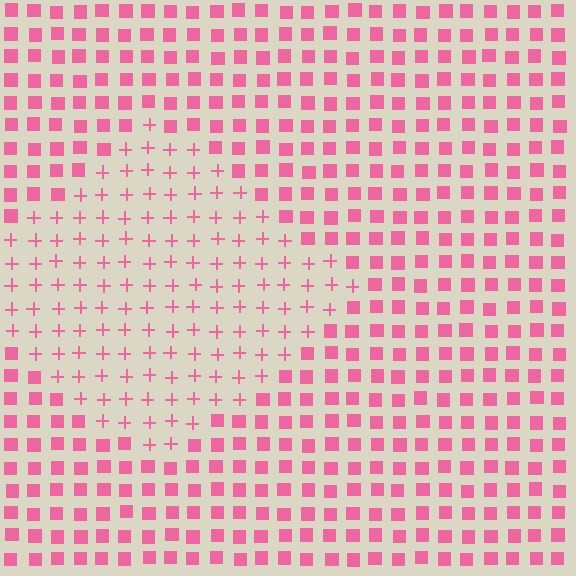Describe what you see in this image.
The image is filled with small pink elements arranged in a uniform grid. A diamond-shaped region contains plus signs, while the surrounding area contains squares. The boundary is defined purely by the change in element shape.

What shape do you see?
I see a diamond.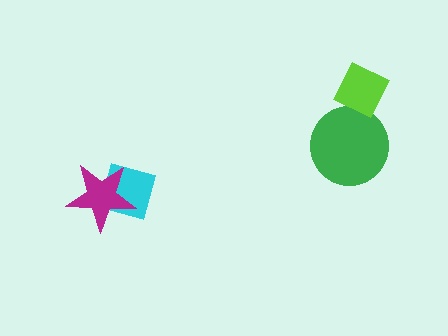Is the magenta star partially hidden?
No, no other shape covers it.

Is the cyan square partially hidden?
Yes, it is partially covered by another shape.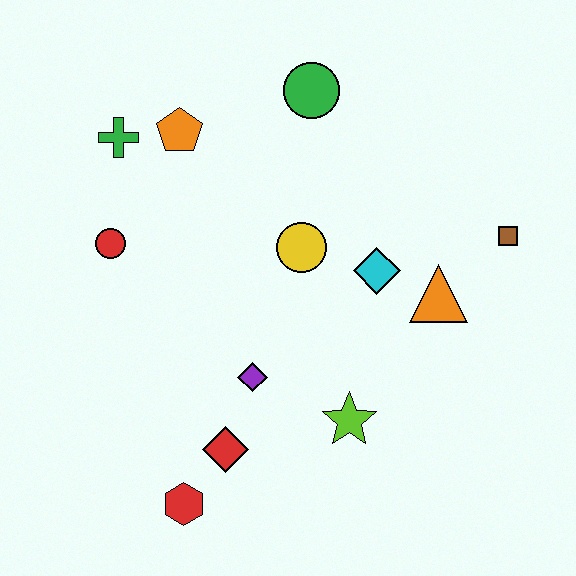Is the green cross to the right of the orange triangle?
No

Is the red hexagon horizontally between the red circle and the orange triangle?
Yes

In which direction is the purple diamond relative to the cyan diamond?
The purple diamond is to the left of the cyan diamond.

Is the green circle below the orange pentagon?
No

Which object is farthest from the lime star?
The green cross is farthest from the lime star.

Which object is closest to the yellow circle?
The cyan diamond is closest to the yellow circle.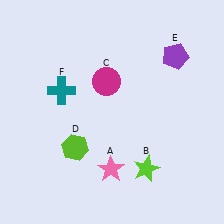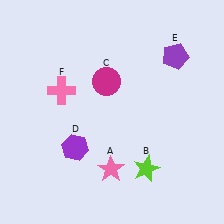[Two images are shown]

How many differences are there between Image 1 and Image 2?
There are 2 differences between the two images.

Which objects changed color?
D changed from lime to purple. F changed from teal to pink.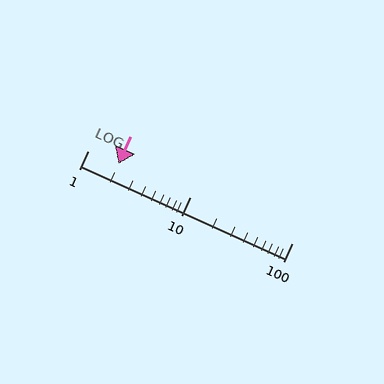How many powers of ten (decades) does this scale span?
The scale spans 2 decades, from 1 to 100.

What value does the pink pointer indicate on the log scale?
The pointer indicates approximately 2.